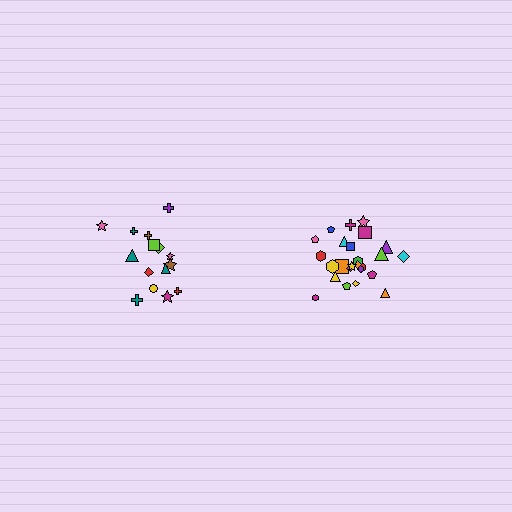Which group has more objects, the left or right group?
The right group.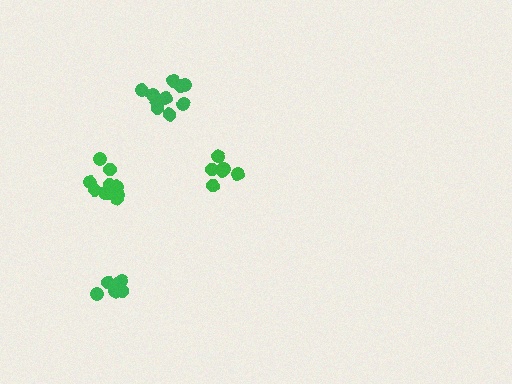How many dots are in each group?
Group 1: 11 dots, Group 2: 5 dots, Group 3: 6 dots, Group 4: 10 dots (32 total).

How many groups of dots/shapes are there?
There are 4 groups.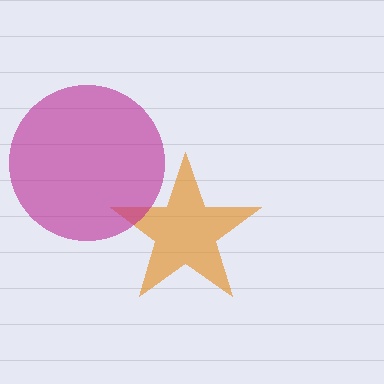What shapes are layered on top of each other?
The layered shapes are: an orange star, a magenta circle.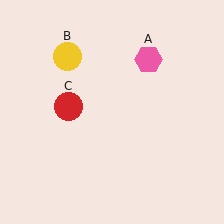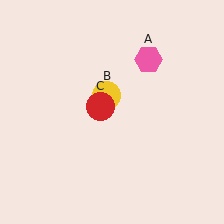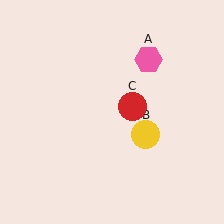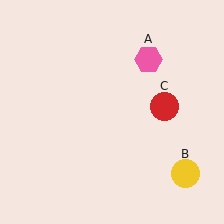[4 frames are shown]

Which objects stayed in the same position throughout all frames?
Pink hexagon (object A) remained stationary.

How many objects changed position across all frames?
2 objects changed position: yellow circle (object B), red circle (object C).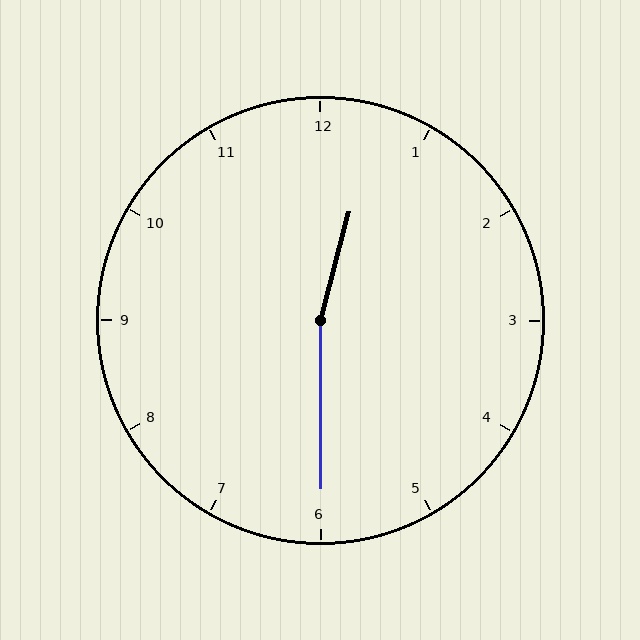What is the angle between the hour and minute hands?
Approximately 165 degrees.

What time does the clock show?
12:30.